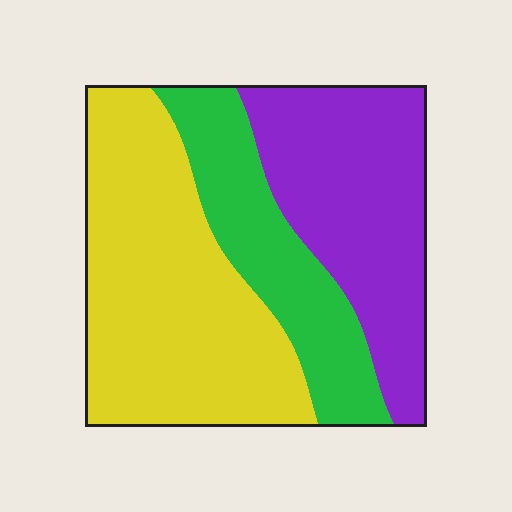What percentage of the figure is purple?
Purple takes up between a sixth and a third of the figure.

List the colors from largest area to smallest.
From largest to smallest: yellow, purple, green.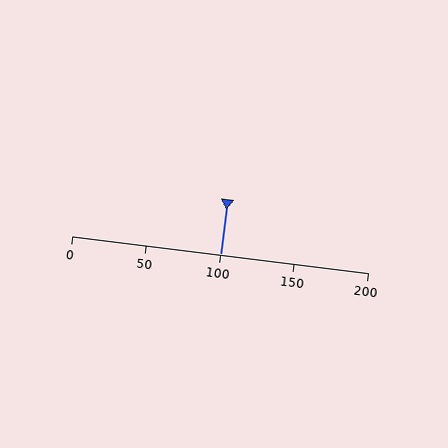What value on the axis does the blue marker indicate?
The marker indicates approximately 100.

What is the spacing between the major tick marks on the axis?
The major ticks are spaced 50 apart.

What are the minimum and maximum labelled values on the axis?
The axis runs from 0 to 200.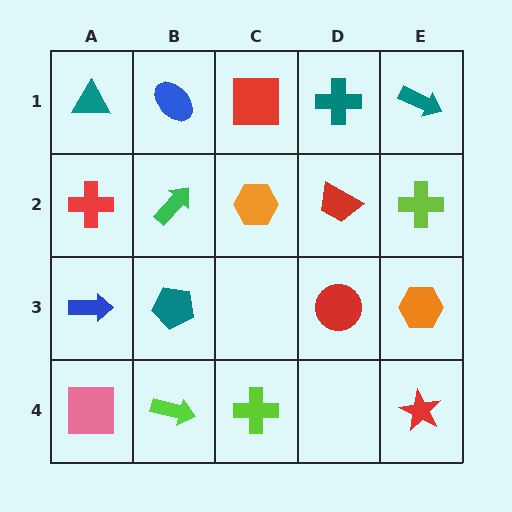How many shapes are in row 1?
5 shapes.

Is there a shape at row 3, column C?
No, that cell is empty.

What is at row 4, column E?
A red star.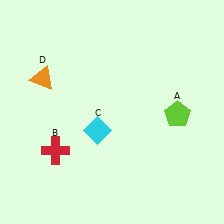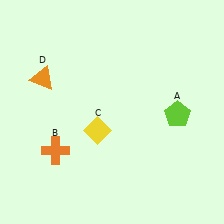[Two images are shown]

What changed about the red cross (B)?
In Image 1, B is red. In Image 2, it changed to orange.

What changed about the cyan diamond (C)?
In Image 1, C is cyan. In Image 2, it changed to yellow.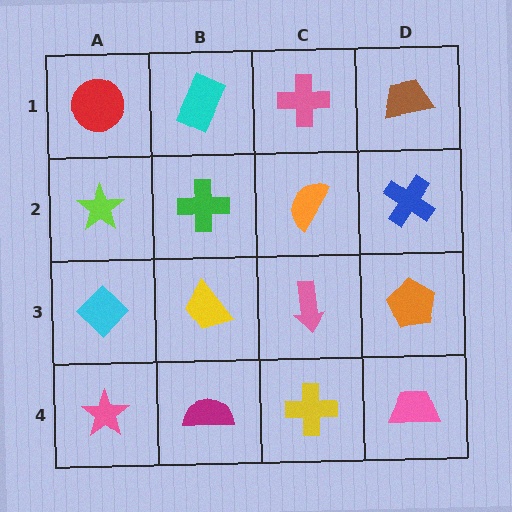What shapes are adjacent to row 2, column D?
A brown trapezoid (row 1, column D), an orange pentagon (row 3, column D), an orange semicircle (row 2, column C).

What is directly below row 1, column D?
A blue cross.